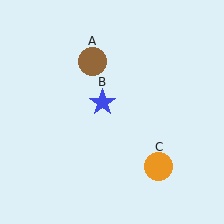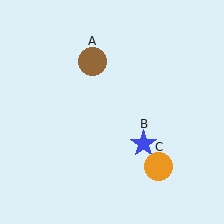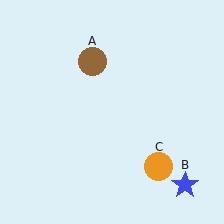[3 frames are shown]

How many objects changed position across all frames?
1 object changed position: blue star (object B).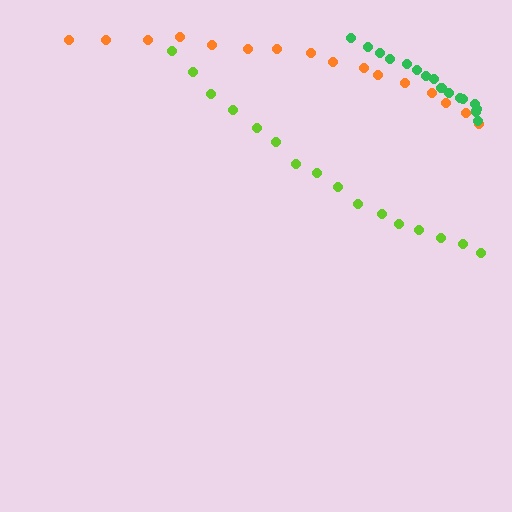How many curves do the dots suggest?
There are 3 distinct paths.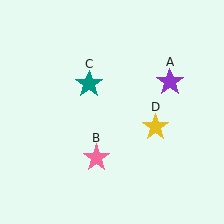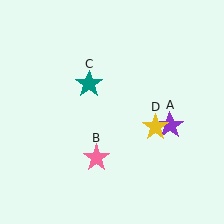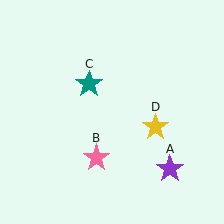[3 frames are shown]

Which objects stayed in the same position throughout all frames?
Pink star (object B) and teal star (object C) and yellow star (object D) remained stationary.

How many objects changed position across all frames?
1 object changed position: purple star (object A).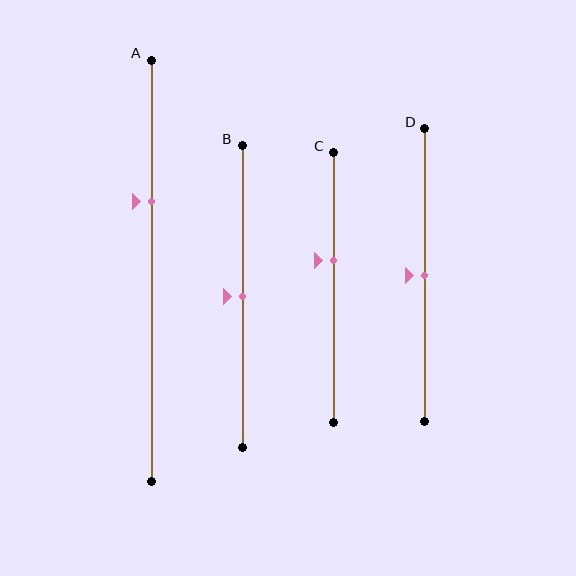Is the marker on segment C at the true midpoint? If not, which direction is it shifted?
No, the marker on segment C is shifted upward by about 10% of the segment length.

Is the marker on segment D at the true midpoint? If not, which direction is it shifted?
Yes, the marker on segment D is at the true midpoint.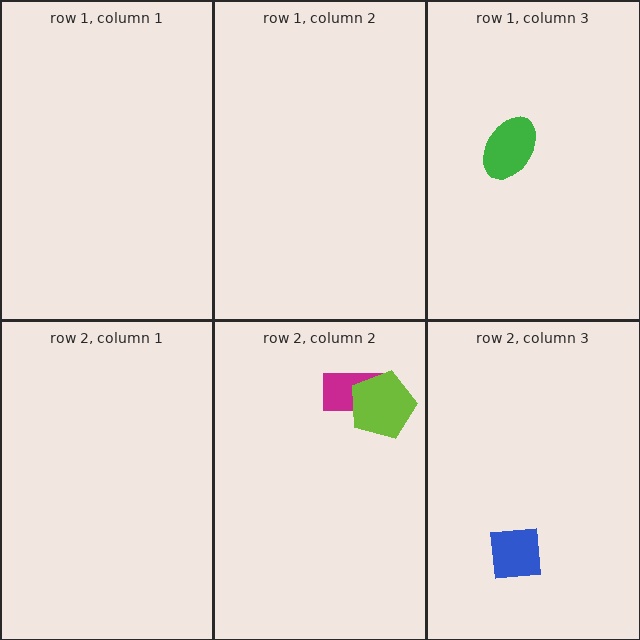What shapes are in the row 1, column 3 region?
The green ellipse.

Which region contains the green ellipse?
The row 1, column 3 region.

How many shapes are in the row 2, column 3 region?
1.